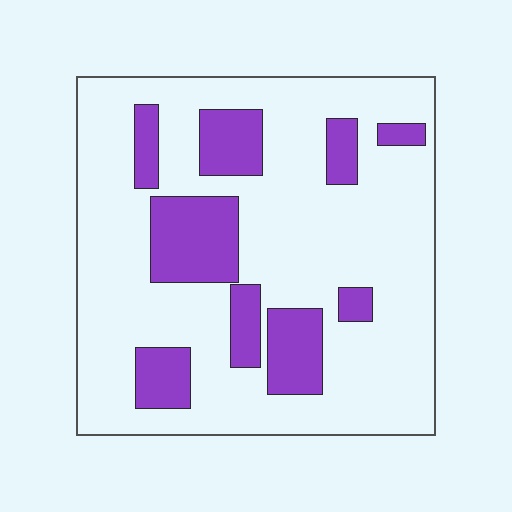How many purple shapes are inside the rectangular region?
9.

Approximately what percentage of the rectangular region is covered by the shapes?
Approximately 25%.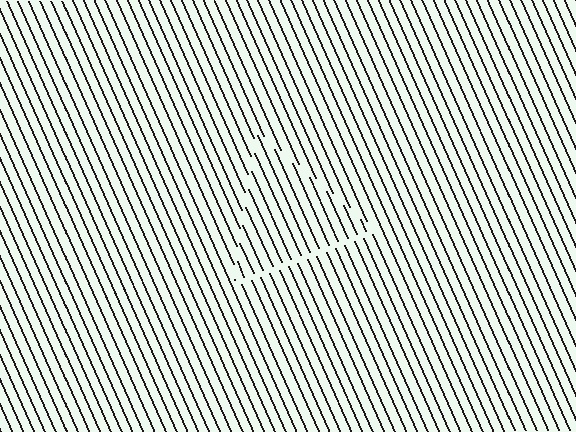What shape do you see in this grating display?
An illusory triangle. The interior of the shape contains the same grating, shifted by half a period — the contour is defined by the phase discontinuity where line-ends from the inner and outer gratings abut.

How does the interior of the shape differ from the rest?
The interior of the shape contains the same grating, shifted by half a period — the contour is defined by the phase discontinuity where line-ends from the inner and outer gratings abut.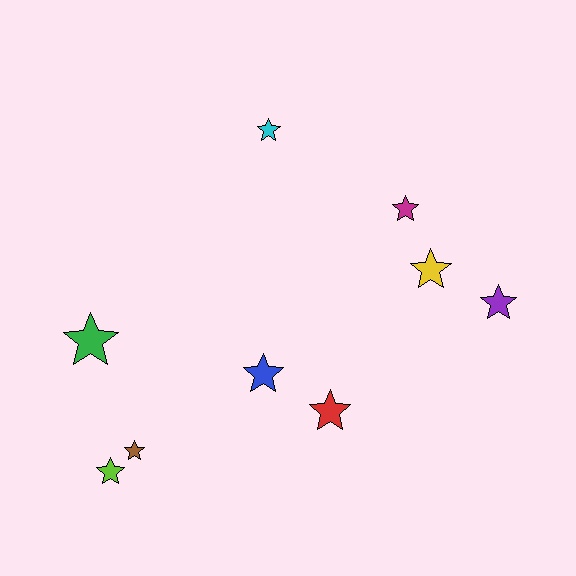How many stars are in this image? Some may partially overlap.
There are 9 stars.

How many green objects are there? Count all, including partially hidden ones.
There is 1 green object.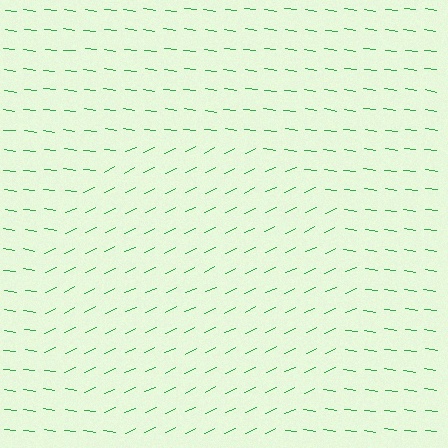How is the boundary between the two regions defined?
The boundary is defined purely by a change in line orientation (approximately 32 degrees difference). All lines are the same color and thickness.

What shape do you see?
I see a circle.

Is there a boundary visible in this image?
Yes, there is a texture boundary formed by a change in line orientation.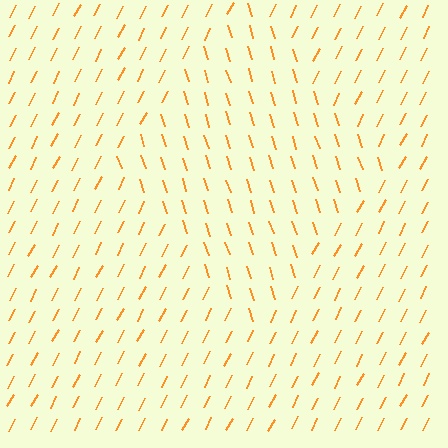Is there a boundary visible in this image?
Yes, there is a texture boundary formed by a change in line orientation.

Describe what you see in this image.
The image is filled with small orange line segments. A diamond region in the image has lines oriented differently from the surrounding lines, creating a visible texture boundary.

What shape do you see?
I see a diamond.